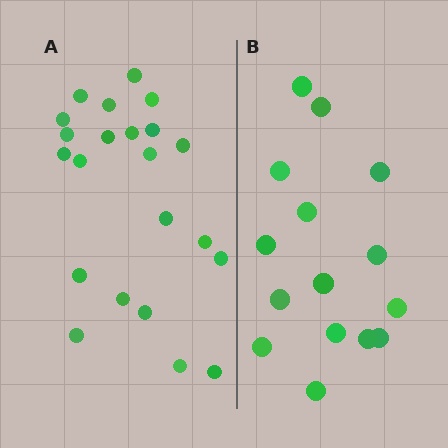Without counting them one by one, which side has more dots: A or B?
Region A (the left region) has more dots.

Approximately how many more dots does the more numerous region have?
Region A has roughly 8 or so more dots than region B.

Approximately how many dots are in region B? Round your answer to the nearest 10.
About 20 dots. (The exact count is 15, which rounds to 20.)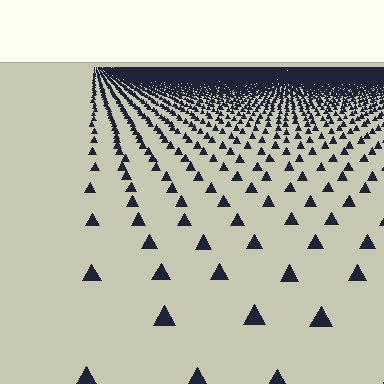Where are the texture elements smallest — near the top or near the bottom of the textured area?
Near the top.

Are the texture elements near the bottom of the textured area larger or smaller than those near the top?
Larger. Near the bottom, elements are closer to the viewer and appear at a bigger on-screen size.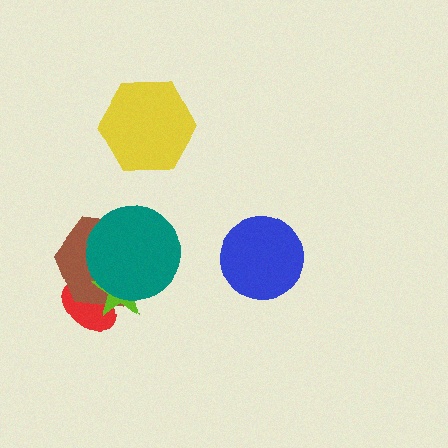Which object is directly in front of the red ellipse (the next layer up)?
The brown hexagon is directly in front of the red ellipse.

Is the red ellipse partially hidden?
Yes, it is partially covered by another shape.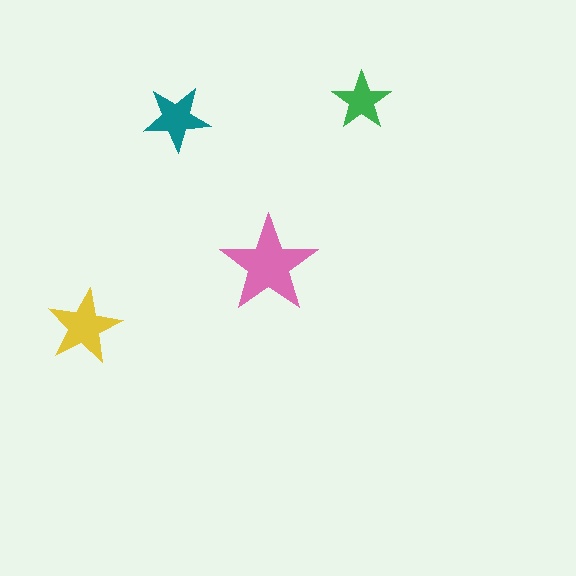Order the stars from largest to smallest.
the pink one, the yellow one, the teal one, the green one.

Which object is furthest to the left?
The yellow star is leftmost.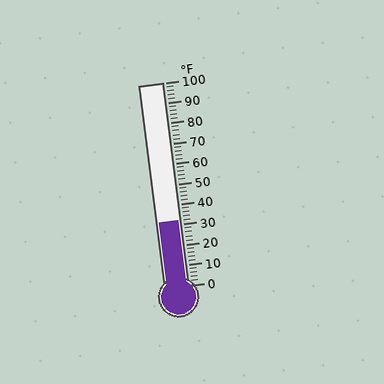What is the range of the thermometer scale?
The thermometer scale ranges from 0°F to 100°F.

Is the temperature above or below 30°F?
The temperature is above 30°F.